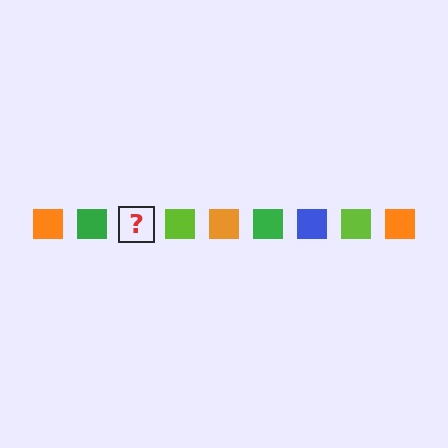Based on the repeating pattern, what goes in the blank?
The blank should be a blue square.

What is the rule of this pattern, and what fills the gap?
The rule is that the pattern cycles through orange, green, blue, lime squares. The gap should be filled with a blue square.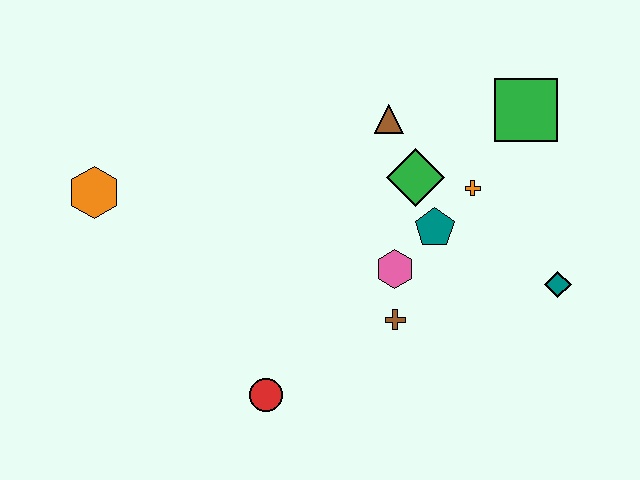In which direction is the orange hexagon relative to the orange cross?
The orange hexagon is to the left of the orange cross.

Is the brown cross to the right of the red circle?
Yes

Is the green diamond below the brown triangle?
Yes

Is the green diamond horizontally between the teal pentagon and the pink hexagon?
Yes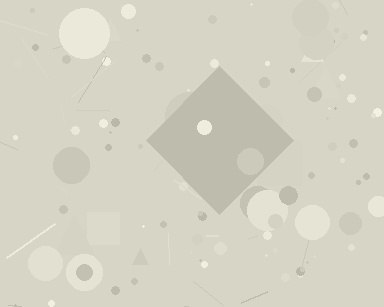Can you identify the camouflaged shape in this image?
The camouflaged shape is a diamond.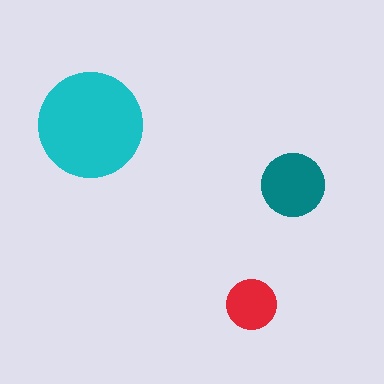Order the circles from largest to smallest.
the cyan one, the teal one, the red one.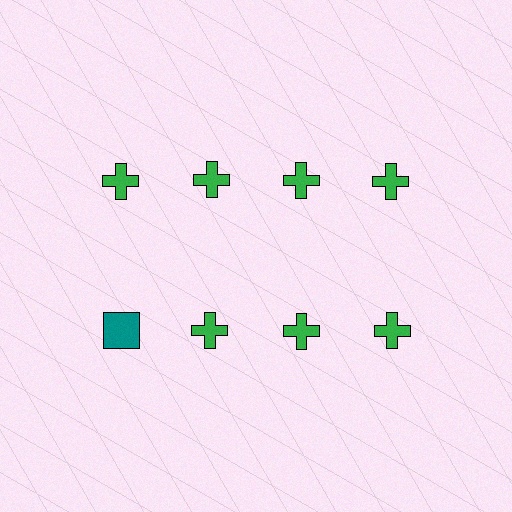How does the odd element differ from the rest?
It differs in both color (teal instead of green) and shape (square instead of cross).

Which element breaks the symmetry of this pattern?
The teal square in the second row, leftmost column breaks the symmetry. All other shapes are green crosses.